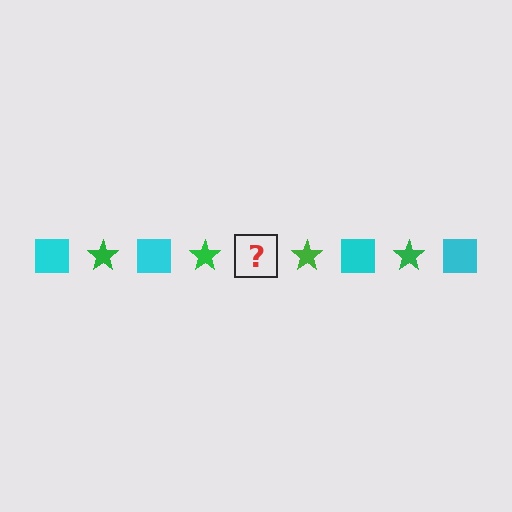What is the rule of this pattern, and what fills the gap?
The rule is that the pattern alternates between cyan square and green star. The gap should be filled with a cyan square.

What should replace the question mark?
The question mark should be replaced with a cyan square.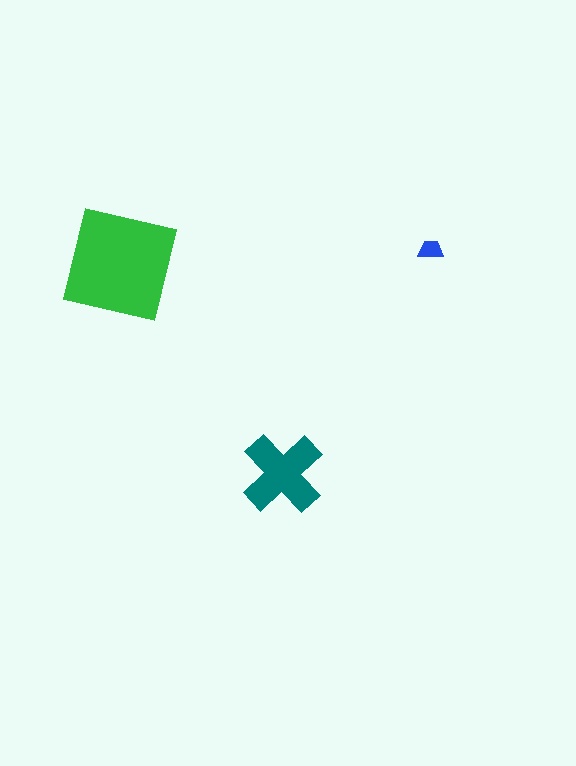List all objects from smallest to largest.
The blue trapezoid, the teal cross, the green square.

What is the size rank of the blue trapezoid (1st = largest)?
3rd.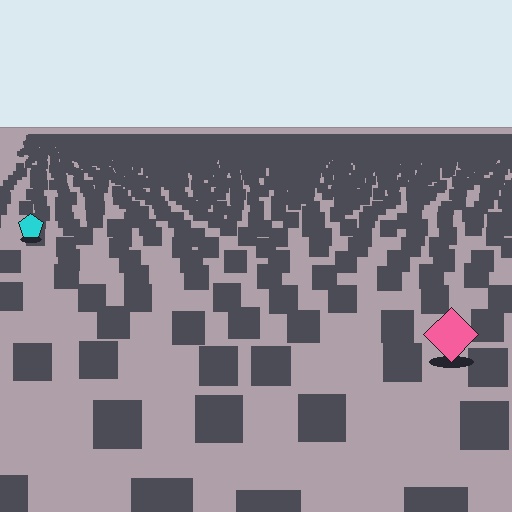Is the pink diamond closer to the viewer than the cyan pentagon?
Yes. The pink diamond is closer — you can tell from the texture gradient: the ground texture is coarser near it.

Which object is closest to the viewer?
The pink diamond is closest. The texture marks near it are larger and more spread out.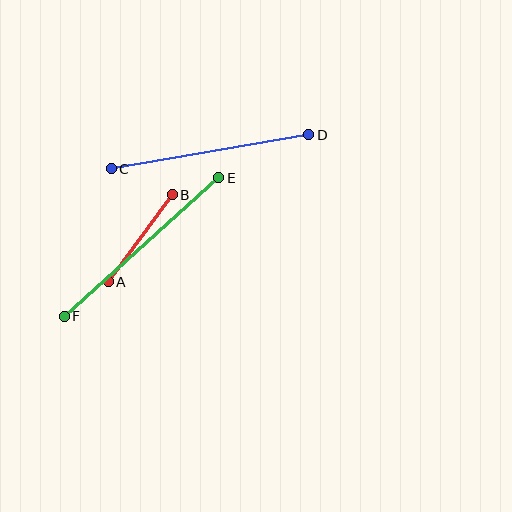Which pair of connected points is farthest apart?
Points E and F are farthest apart.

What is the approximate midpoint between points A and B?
The midpoint is at approximately (140, 238) pixels.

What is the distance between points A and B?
The distance is approximately 108 pixels.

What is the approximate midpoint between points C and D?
The midpoint is at approximately (210, 152) pixels.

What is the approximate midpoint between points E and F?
The midpoint is at approximately (142, 247) pixels.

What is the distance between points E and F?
The distance is approximately 207 pixels.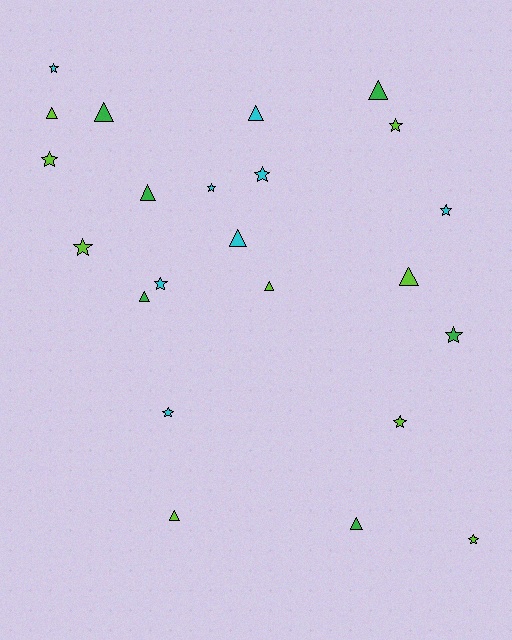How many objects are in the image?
There are 23 objects.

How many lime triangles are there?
There are 4 lime triangles.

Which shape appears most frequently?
Star, with 12 objects.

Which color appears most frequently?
Lime, with 9 objects.